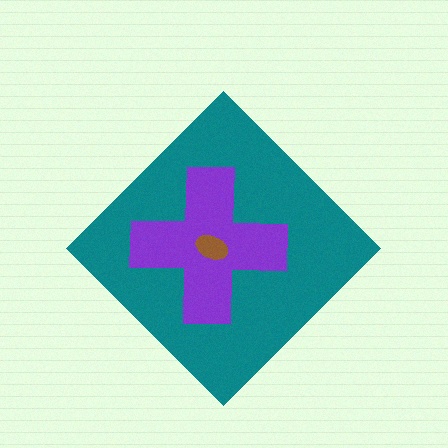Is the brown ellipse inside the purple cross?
Yes.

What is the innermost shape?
The brown ellipse.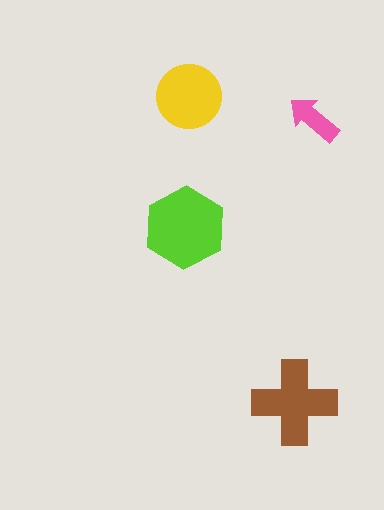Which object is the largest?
The lime hexagon.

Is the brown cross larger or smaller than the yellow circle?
Larger.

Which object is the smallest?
The pink arrow.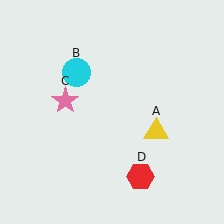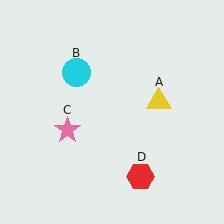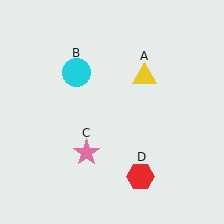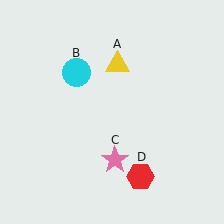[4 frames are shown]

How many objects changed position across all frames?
2 objects changed position: yellow triangle (object A), pink star (object C).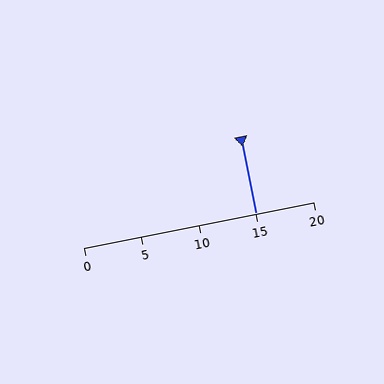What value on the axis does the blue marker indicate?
The marker indicates approximately 15.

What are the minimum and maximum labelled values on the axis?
The axis runs from 0 to 20.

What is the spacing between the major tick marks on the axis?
The major ticks are spaced 5 apart.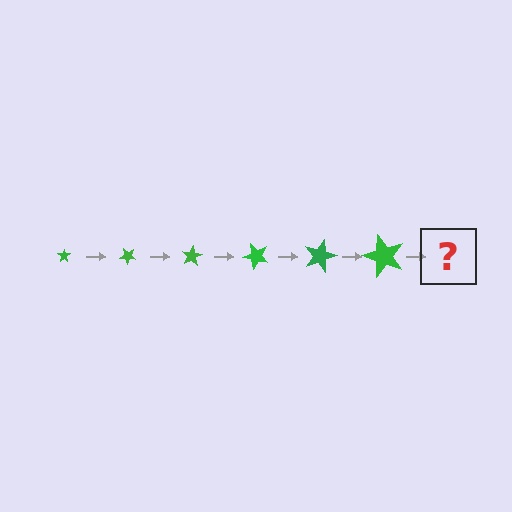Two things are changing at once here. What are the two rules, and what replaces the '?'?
The two rules are that the star grows larger each step and it rotates 40 degrees each step. The '?' should be a star, larger than the previous one and rotated 240 degrees from the start.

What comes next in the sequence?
The next element should be a star, larger than the previous one and rotated 240 degrees from the start.